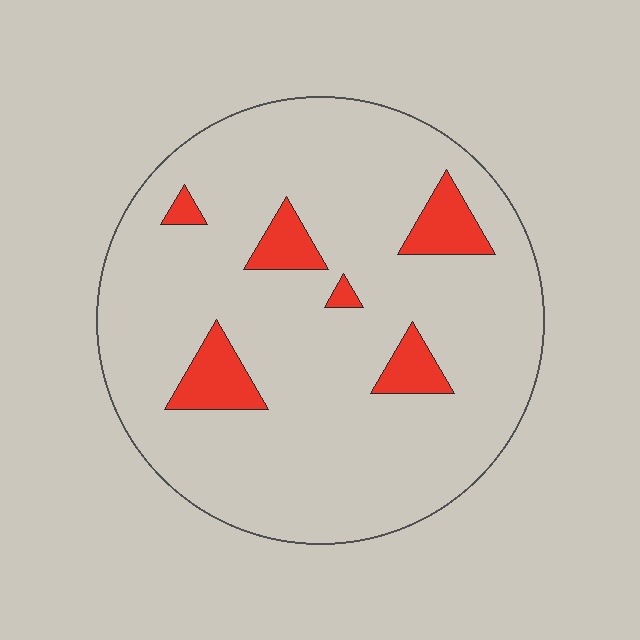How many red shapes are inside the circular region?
6.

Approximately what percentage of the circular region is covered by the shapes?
Approximately 10%.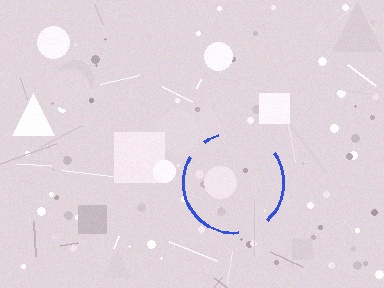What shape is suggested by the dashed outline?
The dashed outline suggests a circle.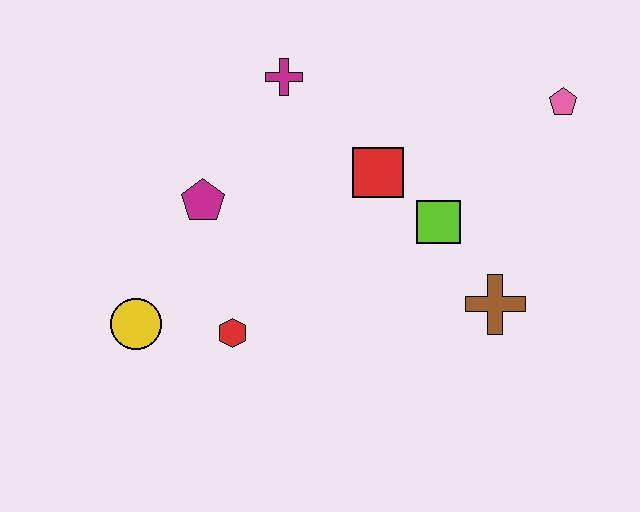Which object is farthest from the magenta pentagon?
The pink pentagon is farthest from the magenta pentagon.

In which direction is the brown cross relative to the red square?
The brown cross is below the red square.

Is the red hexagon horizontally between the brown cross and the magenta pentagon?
Yes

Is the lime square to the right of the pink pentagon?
No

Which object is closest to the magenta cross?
The red square is closest to the magenta cross.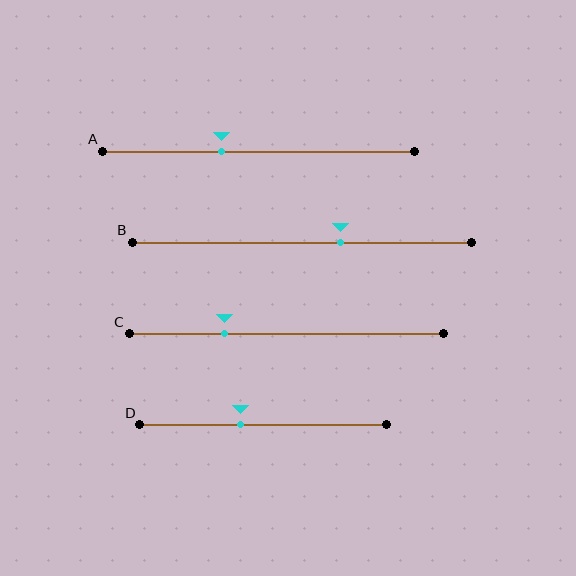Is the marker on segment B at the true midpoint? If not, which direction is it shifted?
No, the marker on segment B is shifted to the right by about 12% of the segment length.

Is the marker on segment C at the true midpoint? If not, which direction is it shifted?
No, the marker on segment C is shifted to the left by about 20% of the segment length.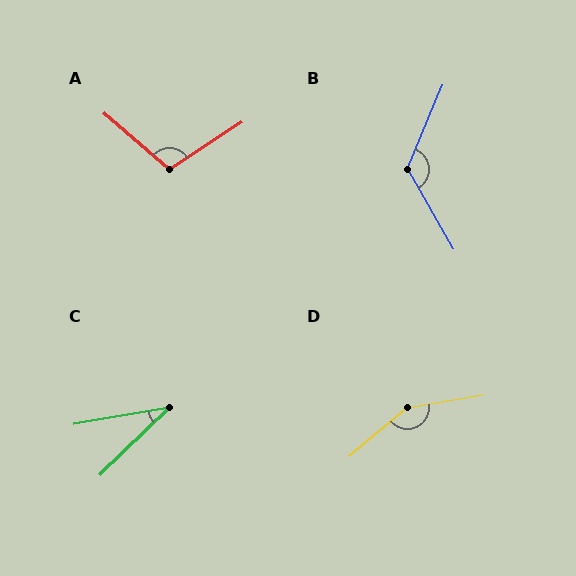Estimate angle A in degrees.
Approximately 106 degrees.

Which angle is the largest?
D, at approximately 149 degrees.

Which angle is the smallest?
C, at approximately 34 degrees.